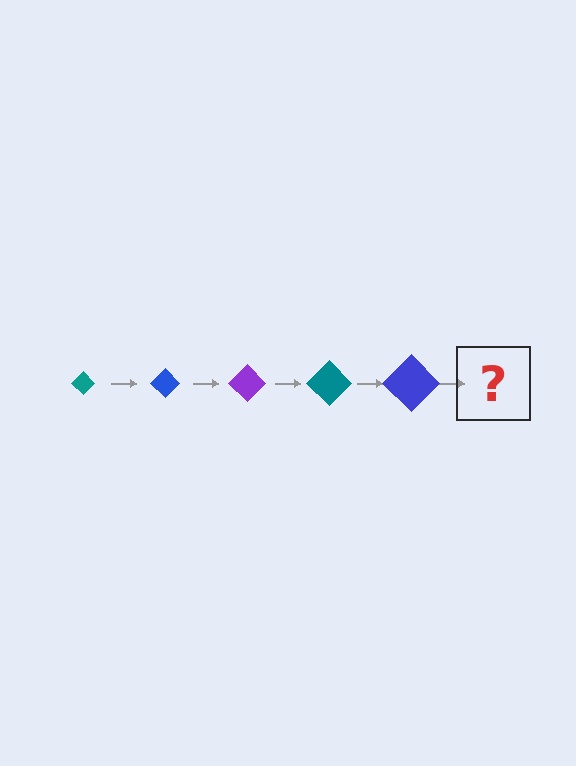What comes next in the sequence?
The next element should be a purple diamond, larger than the previous one.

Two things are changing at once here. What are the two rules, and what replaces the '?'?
The two rules are that the diamond grows larger each step and the color cycles through teal, blue, and purple. The '?' should be a purple diamond, larger than the previous one.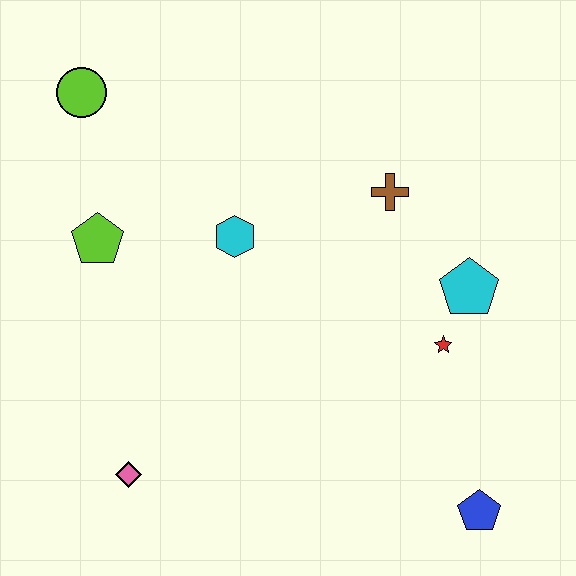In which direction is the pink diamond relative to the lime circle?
The pink diamond is below the lime circle.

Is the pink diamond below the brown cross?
Yes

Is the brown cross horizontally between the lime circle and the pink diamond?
No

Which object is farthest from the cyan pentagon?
The lime circle is farthest from the cyan pentagon.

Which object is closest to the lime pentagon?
The cyan hexagon is closest to the lime pentagon.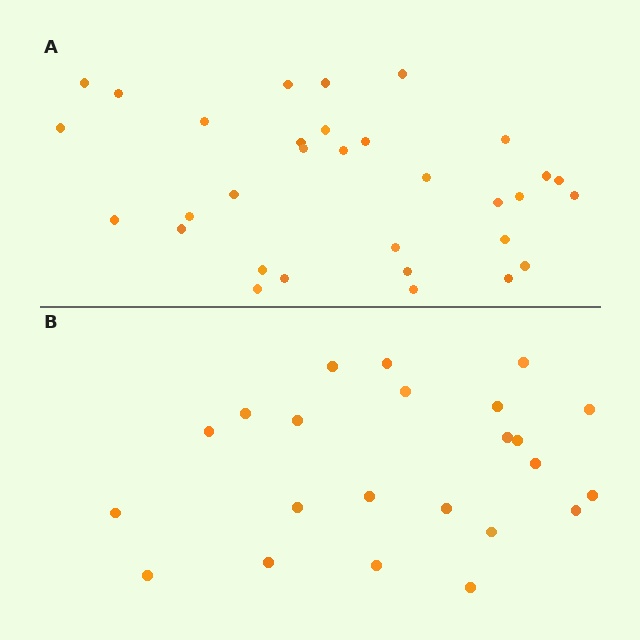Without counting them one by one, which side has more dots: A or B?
Region A (the top region) has more dots.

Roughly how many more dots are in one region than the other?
Region A has roughly 8 or so more dots than region B.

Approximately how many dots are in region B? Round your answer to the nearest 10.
About 20 dots. (The exact count is 23, which rounds to 20.)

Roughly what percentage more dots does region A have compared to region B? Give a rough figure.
About 40% more.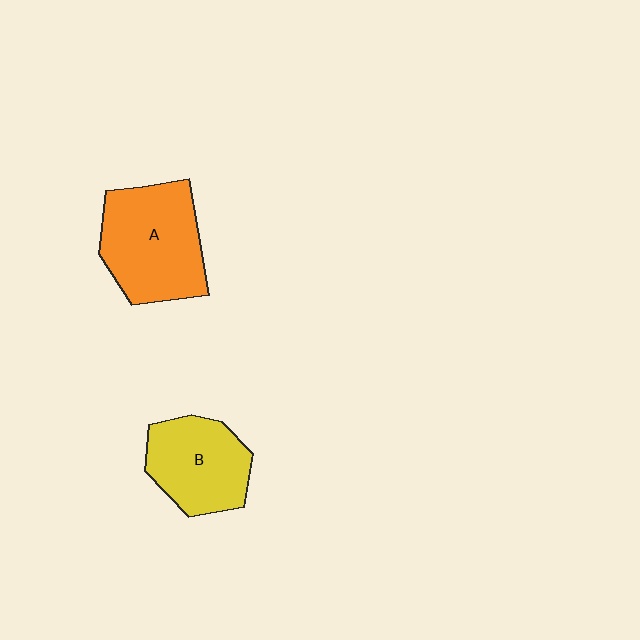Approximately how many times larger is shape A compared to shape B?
Approximately 1.3 times.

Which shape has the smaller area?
Shape B (yellow).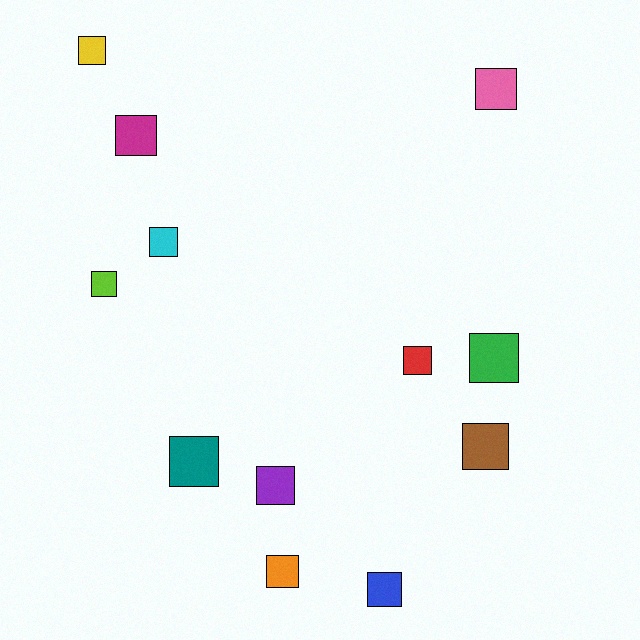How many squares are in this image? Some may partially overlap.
There are 12 squares.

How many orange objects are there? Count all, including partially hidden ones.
There is 1 orange object.